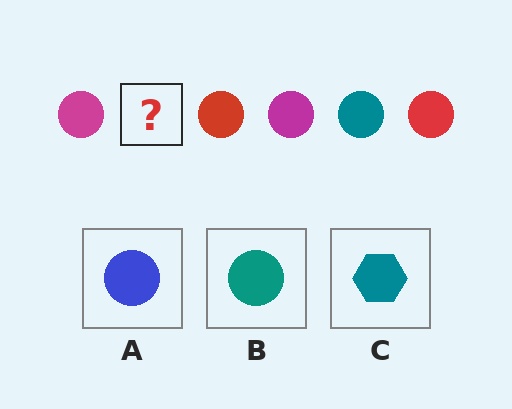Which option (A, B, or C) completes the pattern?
B.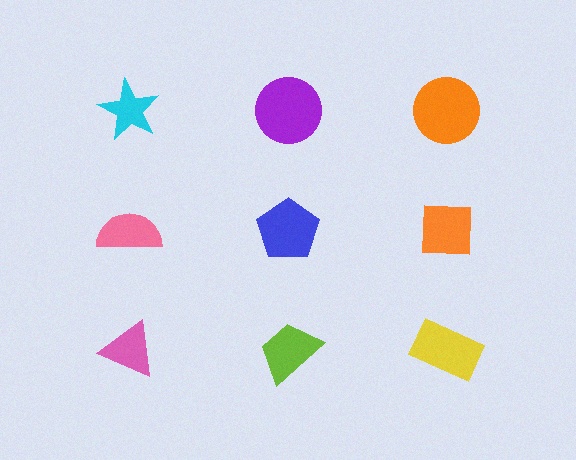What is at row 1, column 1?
A cyan star.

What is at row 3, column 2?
A lime trapezoid.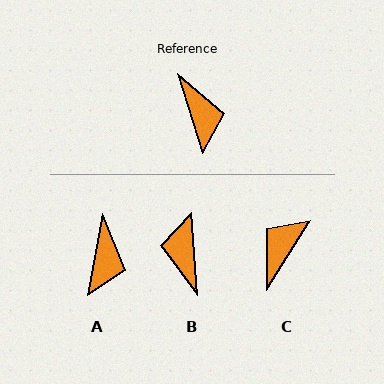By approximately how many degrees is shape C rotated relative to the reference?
Approximately 131 degrees counter-clockwise.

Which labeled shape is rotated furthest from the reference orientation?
B, about 167 degrees away.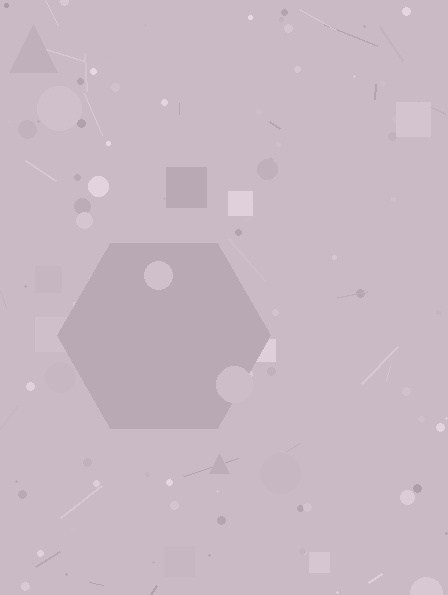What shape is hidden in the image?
A hexagon is hidden in the image.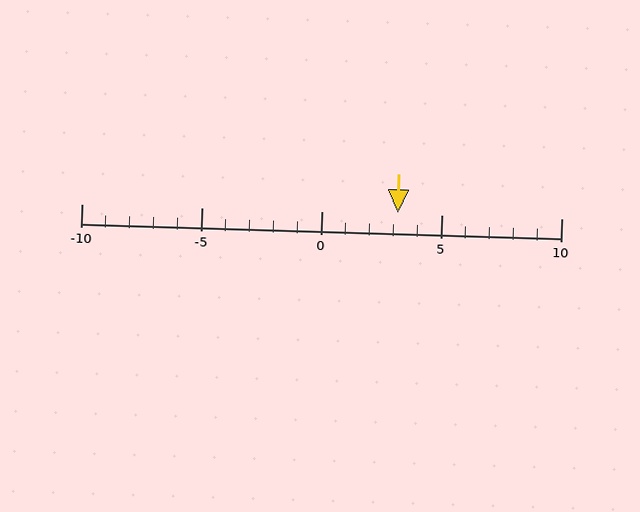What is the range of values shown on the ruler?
The ruler shows values from -10 to 10.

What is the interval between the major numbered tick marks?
The major tick marks are spaced 5 units apart.